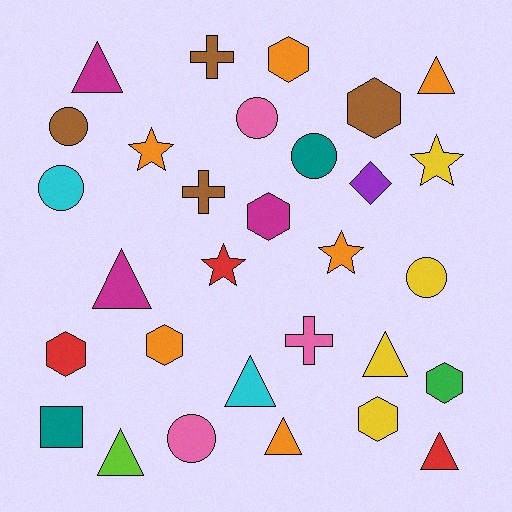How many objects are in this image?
There are 30 objects.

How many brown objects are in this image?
There are 4 brown objects.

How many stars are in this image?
There are 4 stars.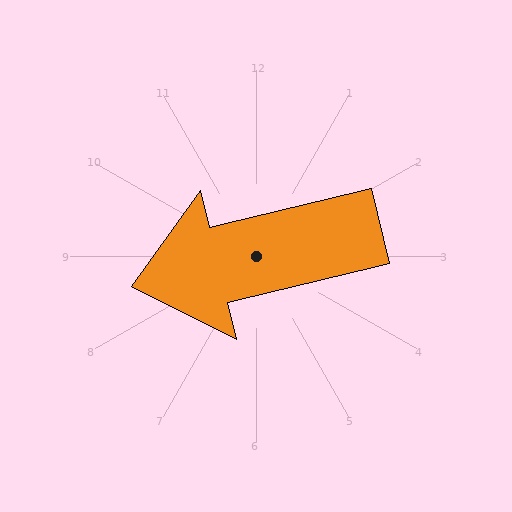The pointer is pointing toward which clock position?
Roughly 9 o'clock.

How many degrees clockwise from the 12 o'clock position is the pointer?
Approximately 256 degrees.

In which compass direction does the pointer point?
West.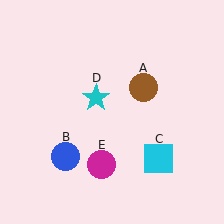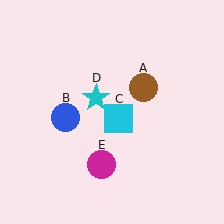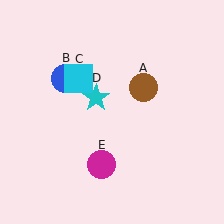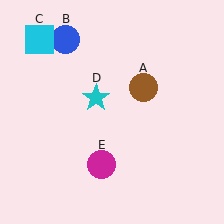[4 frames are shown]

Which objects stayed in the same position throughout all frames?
Brown circle (object A) and cyan star (object D) and magenta circle (object E) remained stationary.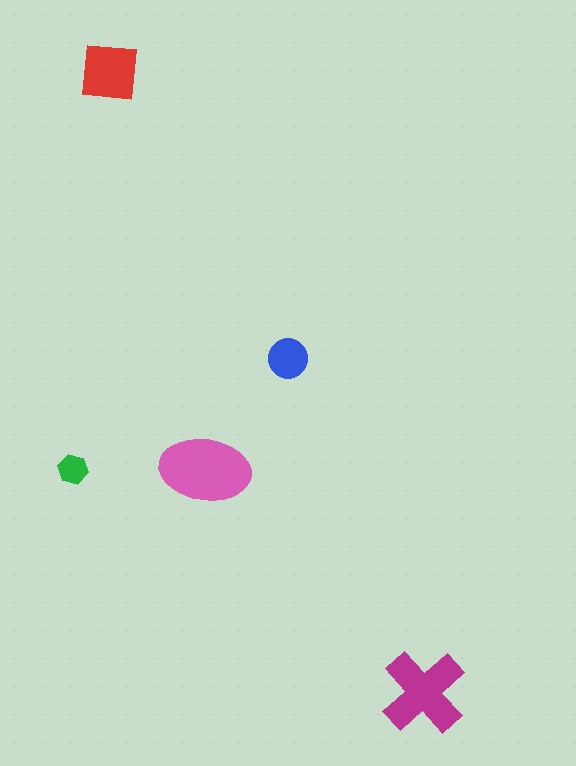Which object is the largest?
The pink ellipse.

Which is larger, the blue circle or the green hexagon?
The blue circle.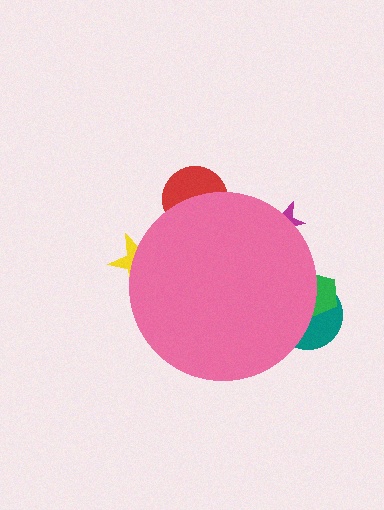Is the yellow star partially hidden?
Yes, the yellow star is partially hidden behind the pink circle.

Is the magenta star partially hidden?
Yes, the magenta star is partially hidden behind the pink circle.